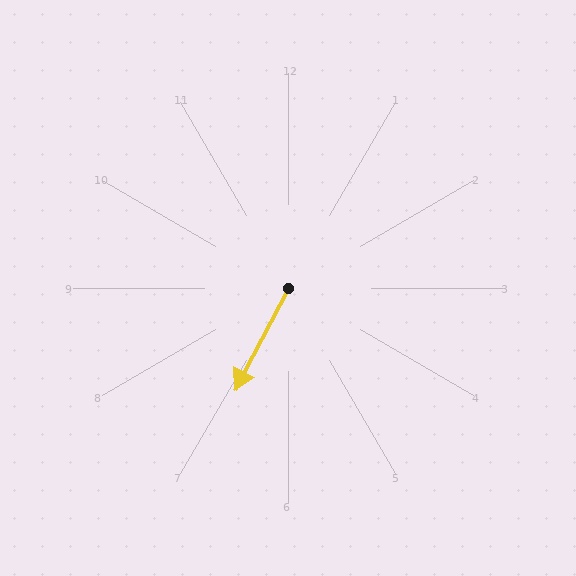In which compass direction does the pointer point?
Southwest.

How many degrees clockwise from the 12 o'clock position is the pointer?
Approximately 208 degrees.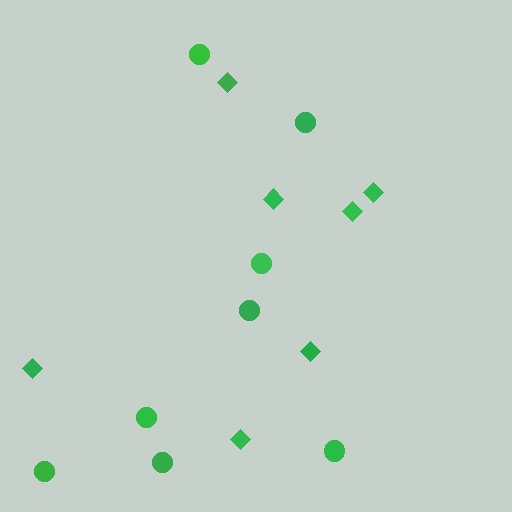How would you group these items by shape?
There are 2 groups: one group of diamonds (7) and one group of circles (8).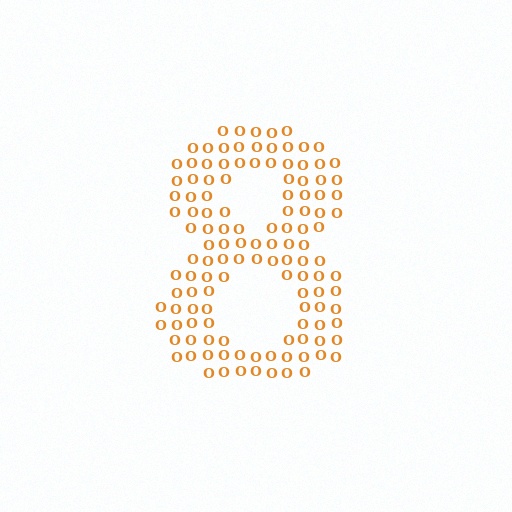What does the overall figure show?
The overall figure shows the digit 8.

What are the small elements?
The small elements are letter O's.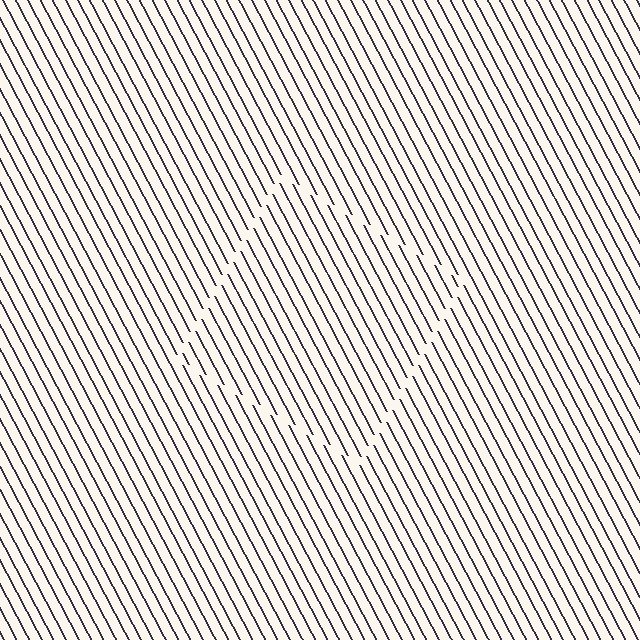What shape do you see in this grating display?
An illusory square. The interior of the shape contains the same grating, shifted by half a period — the contour is defined by the phase discontinuity where line-ends from the inner and outer gratings abut.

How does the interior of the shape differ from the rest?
The interior of the shape contains the same grating, shifted by half a period — the contour is defined by the phase discontinuity where line-ends from the inner and outer gratings abut.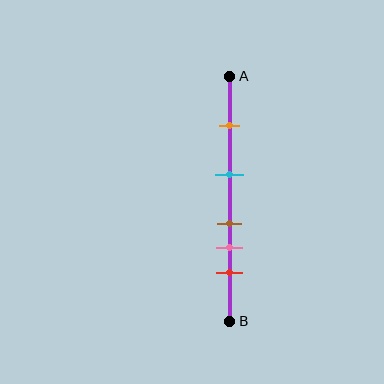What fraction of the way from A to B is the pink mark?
The pink mark is approximately 70% (0.7) of the way from A to B.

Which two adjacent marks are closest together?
The brown and pink marks are the closest adjacent pair.